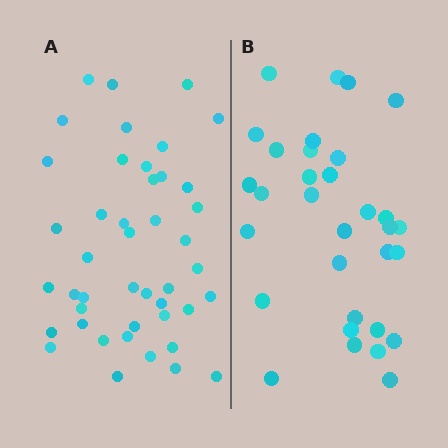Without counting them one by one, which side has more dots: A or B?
Region A (the left region) has more dots.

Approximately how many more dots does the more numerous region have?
Region A has roughly 12 or so more dots than region B.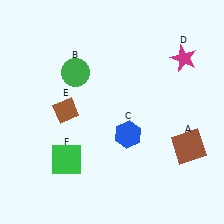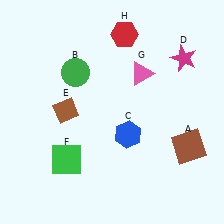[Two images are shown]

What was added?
A pink triangle (G), a red hexagon (H) were added in Image 2.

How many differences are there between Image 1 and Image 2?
There are 2 differences between the two images.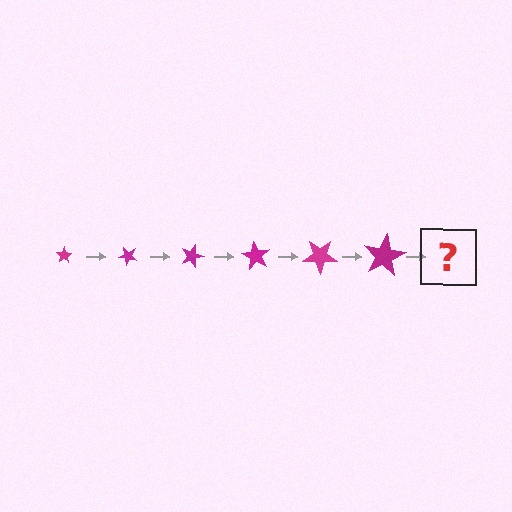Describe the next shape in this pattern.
It should be a star, larger than the previous one and rotated 270 degrees from the start.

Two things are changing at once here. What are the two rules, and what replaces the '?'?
The two rules are that the star grows larger each step and it rotates 45 degrees each step. The '?' should be a star, larger than the previous one and rotated 270 degrees from the start.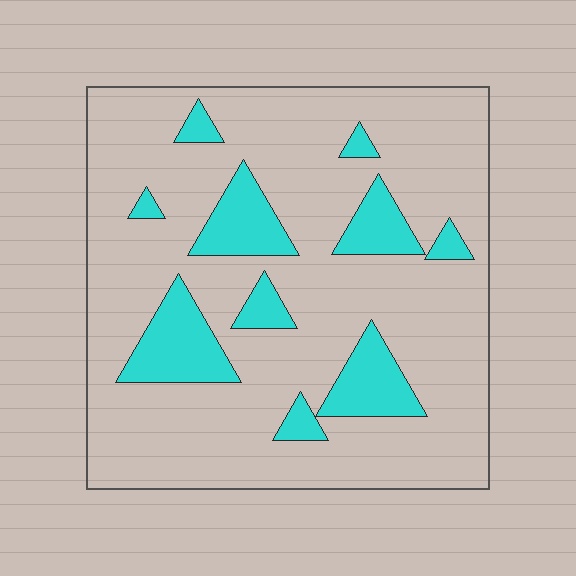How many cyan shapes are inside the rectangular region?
10.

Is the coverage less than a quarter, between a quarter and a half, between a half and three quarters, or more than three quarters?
Less than a quarter.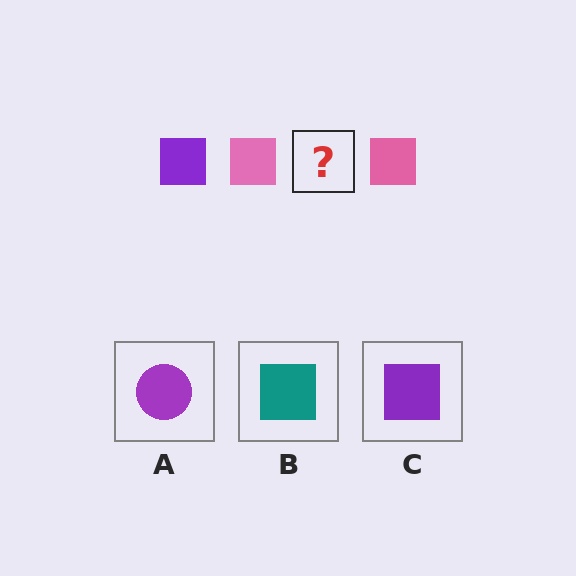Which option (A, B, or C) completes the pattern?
C.